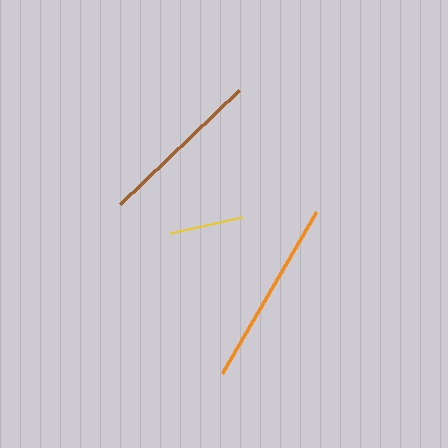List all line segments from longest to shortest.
From longest to shortest: orange, brown, yellow.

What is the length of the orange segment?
The orange segment is approximately 187 pixels long.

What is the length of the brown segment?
The brown segment is approximately 165 pixels long.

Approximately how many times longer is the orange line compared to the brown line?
The orange line is approximately 1.1 times the length of the brown line.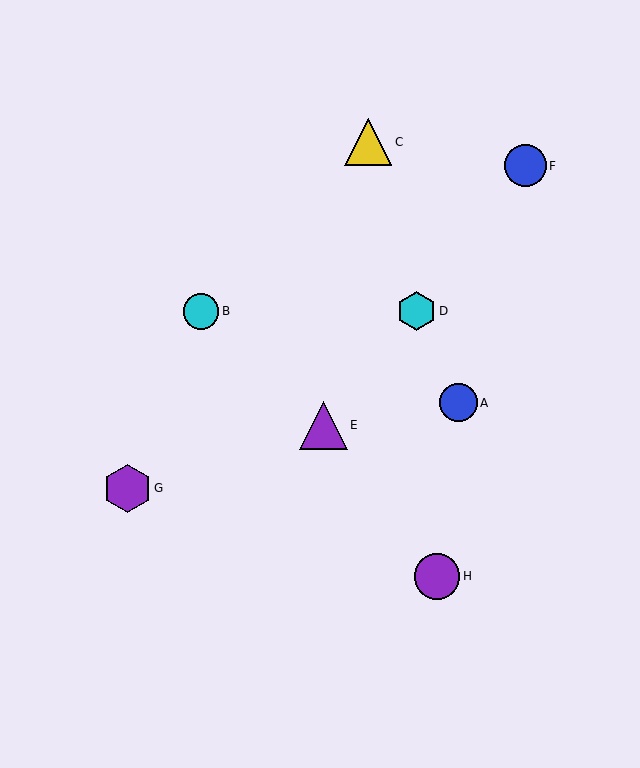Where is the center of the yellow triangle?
The center of the yellow triangle is at (368, 142).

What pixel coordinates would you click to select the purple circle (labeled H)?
Click at (437, 576) to select the purple circle H.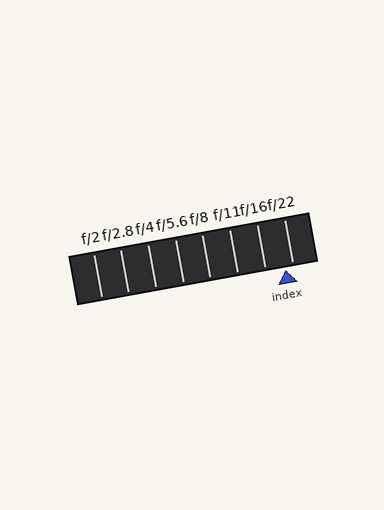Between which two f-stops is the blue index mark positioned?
The index mark is between f/16 and f/22.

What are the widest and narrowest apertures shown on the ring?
The widest aperture shown is f/2 and the narrowest is f/22.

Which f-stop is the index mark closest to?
The index mark is closest to f/22.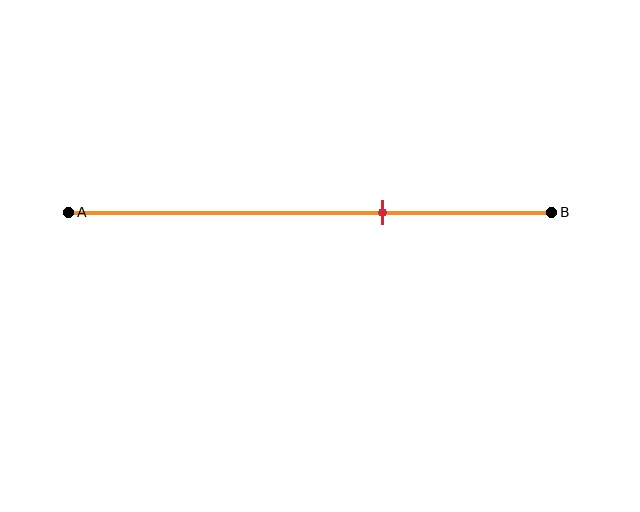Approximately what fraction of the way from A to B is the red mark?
The red mark is approximately 65% of the way from A to B.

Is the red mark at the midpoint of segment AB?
No, the mark is at about 65% from A, not at the 50% midpoint.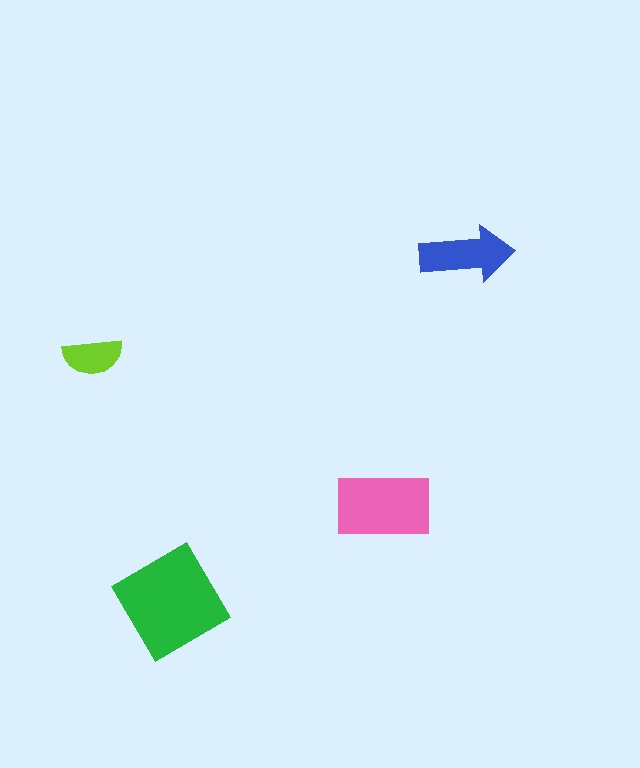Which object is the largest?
The green diamond.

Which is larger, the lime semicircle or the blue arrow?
The blue arrow.